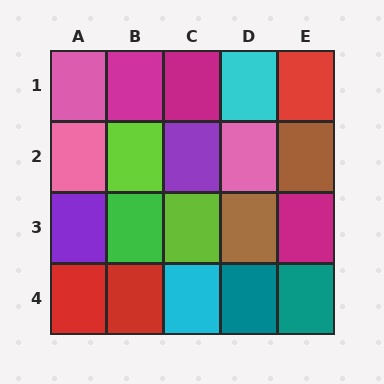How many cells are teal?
2 cells are teal.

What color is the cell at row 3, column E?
Magenta.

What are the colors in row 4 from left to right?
Red, red, cyan, teal, teal.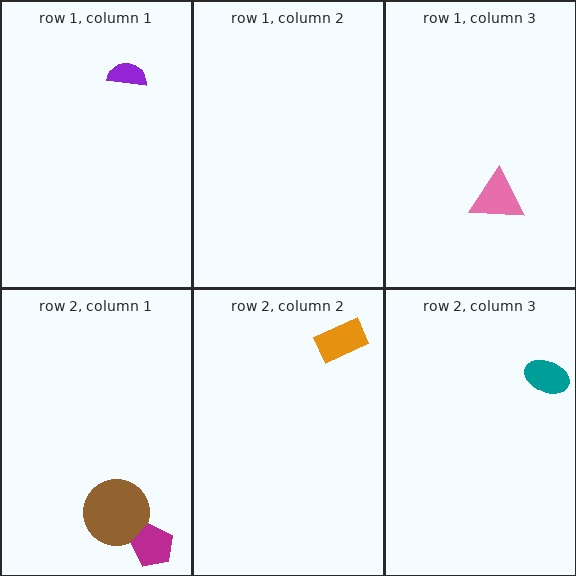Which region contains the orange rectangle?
The row 2, column 2 region.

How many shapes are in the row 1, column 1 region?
1.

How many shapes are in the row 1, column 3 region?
1.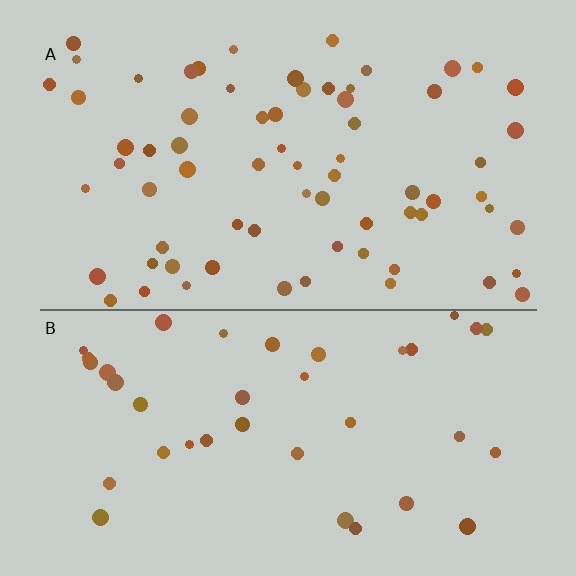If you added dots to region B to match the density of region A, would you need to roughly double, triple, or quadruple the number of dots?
Approximately double.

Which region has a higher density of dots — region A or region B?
A (the top).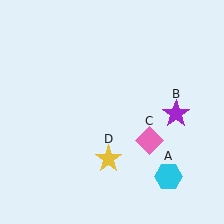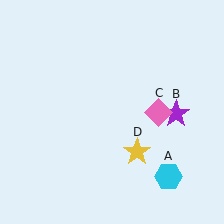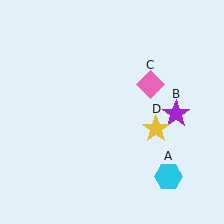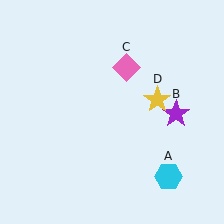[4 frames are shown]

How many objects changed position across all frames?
2 objects changed position: pink diamond (object C), yellow star (object D).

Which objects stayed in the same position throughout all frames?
Cyan hexagon (object A) and purple star (object B) remained stationary.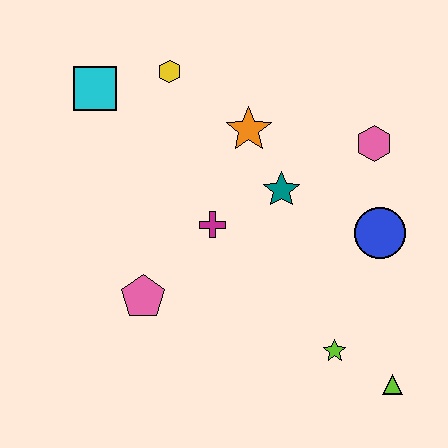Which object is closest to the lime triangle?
The lime star is closest to the lime triangle.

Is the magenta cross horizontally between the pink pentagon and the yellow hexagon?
No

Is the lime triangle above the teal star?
No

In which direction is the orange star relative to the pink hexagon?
The orange star is to the left of the pink hexagon.